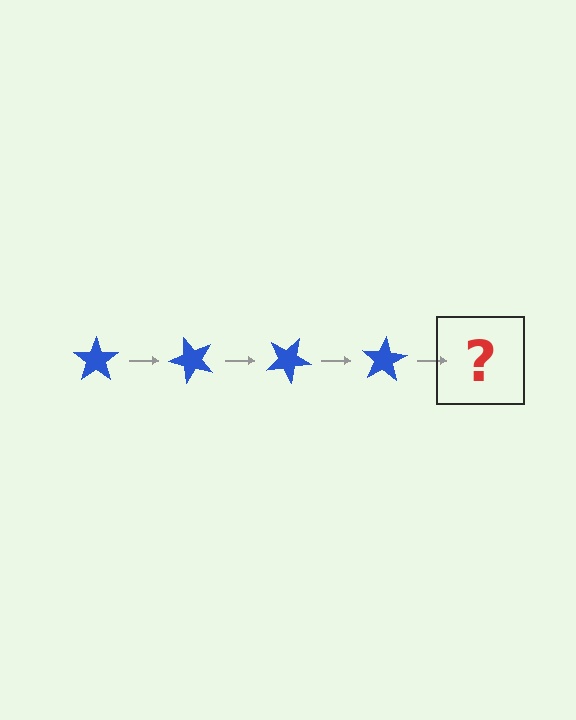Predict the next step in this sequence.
The next step is a blue star rotated 200 degrees.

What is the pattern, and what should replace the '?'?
The pattern is that the star rotates 50 degrees each step. The '?' should be a blue star rotated 200 degrees.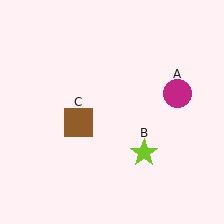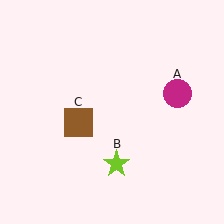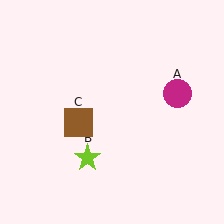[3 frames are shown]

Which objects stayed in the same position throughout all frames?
Magenta circle (object A) and brown square (object C) remained stationary.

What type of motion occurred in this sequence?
The lime star (object B) rotated clockwise around the center of the scene.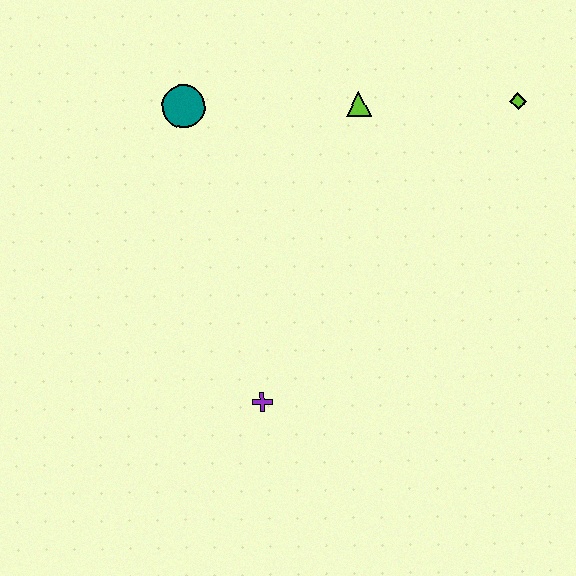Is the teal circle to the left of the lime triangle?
Yes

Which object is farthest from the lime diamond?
The purple cross is farthest from the lime diamond.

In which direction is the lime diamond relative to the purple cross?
The lime diamond is above the purple cross.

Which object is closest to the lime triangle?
The lime diamond is closest to the lime triangle.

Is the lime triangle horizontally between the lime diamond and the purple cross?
Yes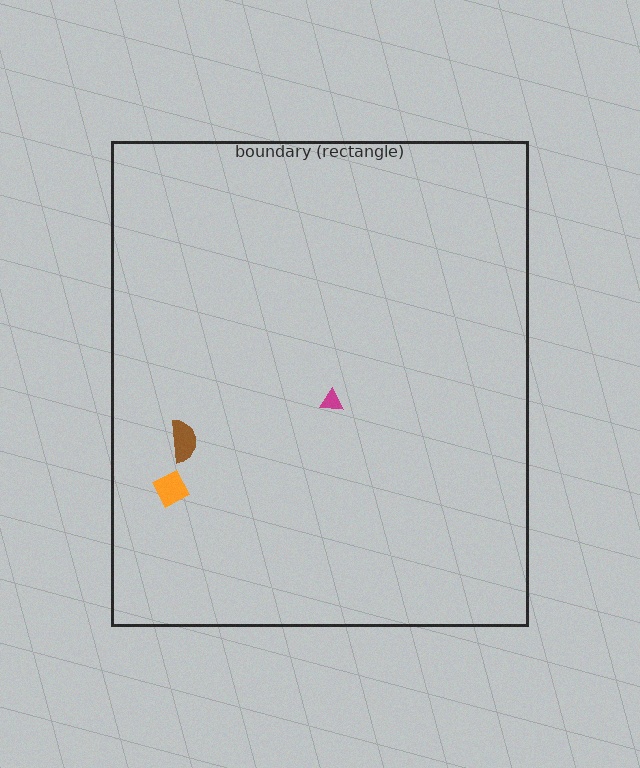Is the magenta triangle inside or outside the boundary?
Inside.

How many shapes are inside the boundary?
3 inside, 0 outside.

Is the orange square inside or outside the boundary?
Inside.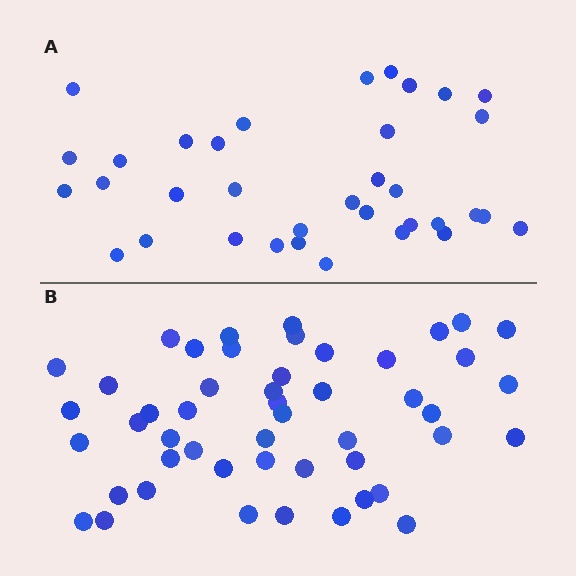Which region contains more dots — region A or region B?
Region B (the bottom region) has more dots.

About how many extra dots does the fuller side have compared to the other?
Region B has approximately 15 more dots than region A.